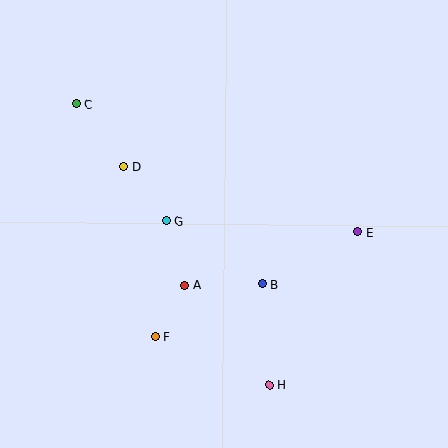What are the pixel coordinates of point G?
Point G is at (166, 221).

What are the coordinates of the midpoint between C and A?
The midpoint between C and A is at (131, 194).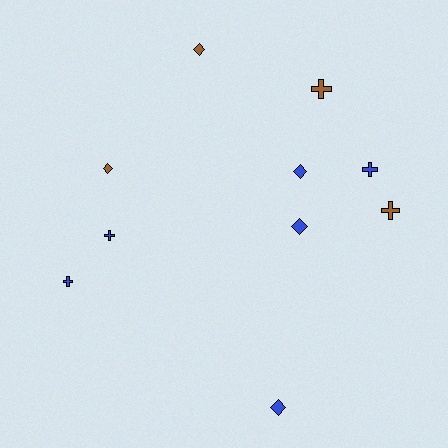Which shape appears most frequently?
Diamond, with 5 objects.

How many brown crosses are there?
There are 2 brown crosses.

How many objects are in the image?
There are 10 objects.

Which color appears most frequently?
Blue, with 6 objects.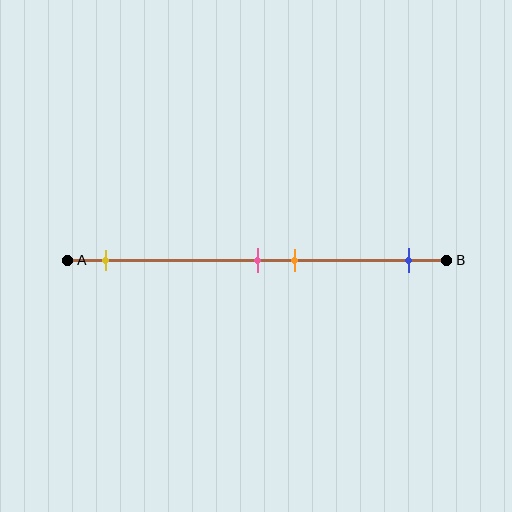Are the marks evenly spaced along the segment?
No, the marks are not evenly spaced.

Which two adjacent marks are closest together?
The pink and orange marks are the closest adjacent pair.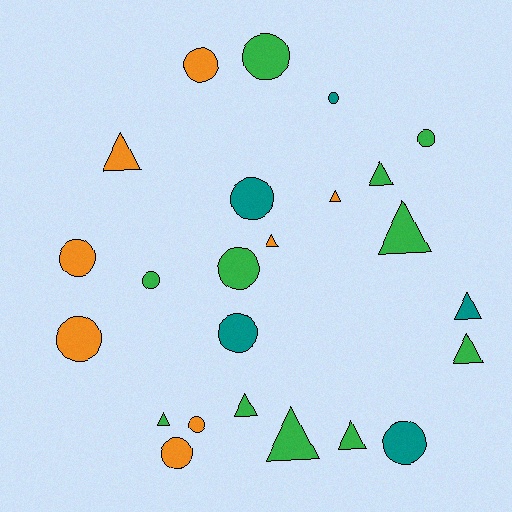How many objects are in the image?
There are 24 objects.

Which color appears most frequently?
Green, with 11 objects.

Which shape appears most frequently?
Circle, with 13 objects.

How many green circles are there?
There are 4 green circles.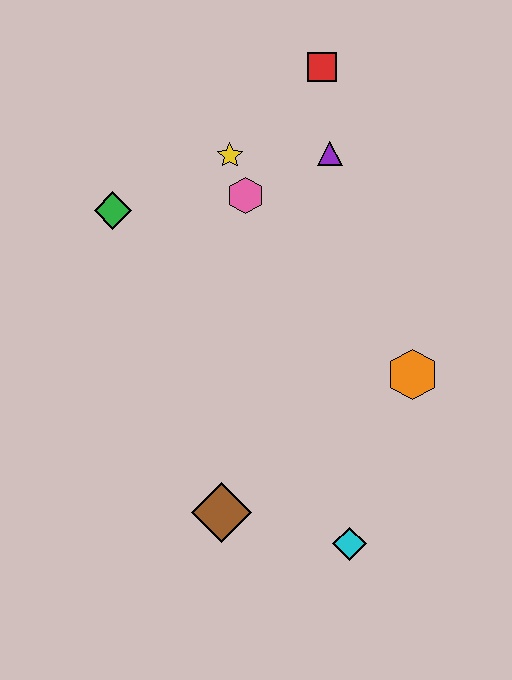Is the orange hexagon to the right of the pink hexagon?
Yes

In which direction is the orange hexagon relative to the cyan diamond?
The orange hexagon is above the cyan diamond.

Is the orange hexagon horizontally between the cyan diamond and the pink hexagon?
No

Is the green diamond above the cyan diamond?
Yes